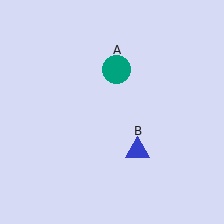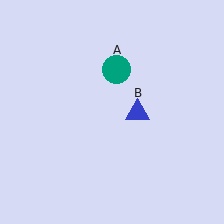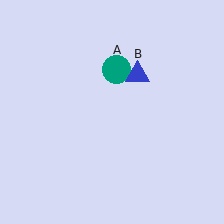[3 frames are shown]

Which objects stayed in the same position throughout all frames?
Teal circle (object A) remained stationary.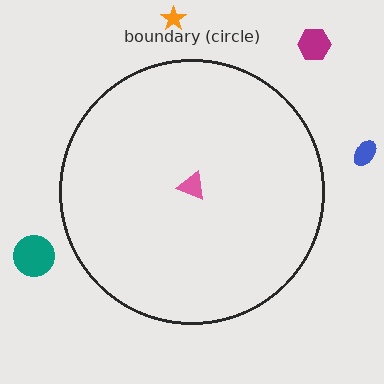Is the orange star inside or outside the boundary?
Outside.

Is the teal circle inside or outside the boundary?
Outside.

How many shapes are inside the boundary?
1 inside, 4 outside.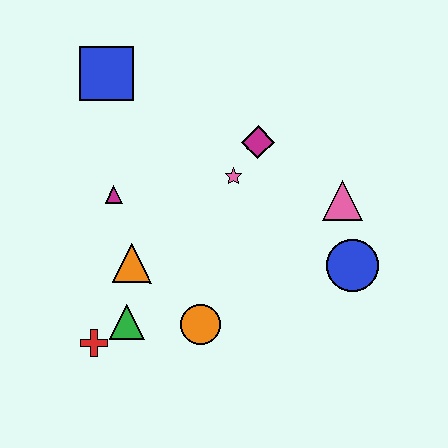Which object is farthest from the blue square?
The blue circle is farthest from the blue square.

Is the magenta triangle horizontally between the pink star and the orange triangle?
No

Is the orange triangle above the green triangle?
Yes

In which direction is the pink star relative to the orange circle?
The pink star is above the orange circle.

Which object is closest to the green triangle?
The red cross is closest to the green triangle.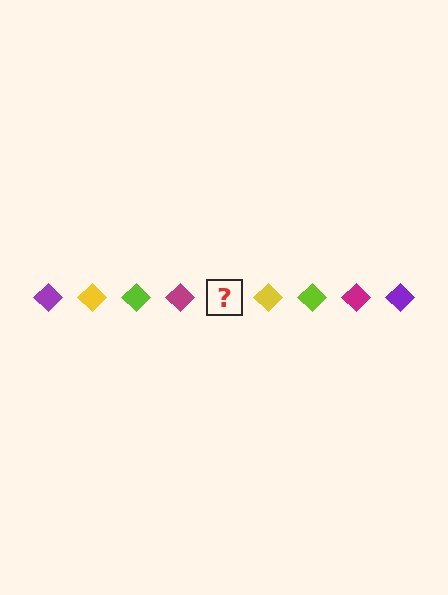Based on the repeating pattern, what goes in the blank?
The blank should be a purple diamond.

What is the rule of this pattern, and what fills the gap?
The rule is that the pattern cycles through purple, yellow, lime, magenta diamonds. The gap should be filled with a purple diamond.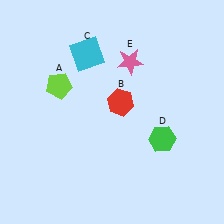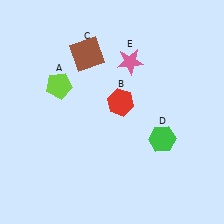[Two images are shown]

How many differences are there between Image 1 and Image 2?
There is 1 difference between the two images.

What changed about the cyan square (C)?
In Image 1, C is cyan. In Image 2, it changed to brown.